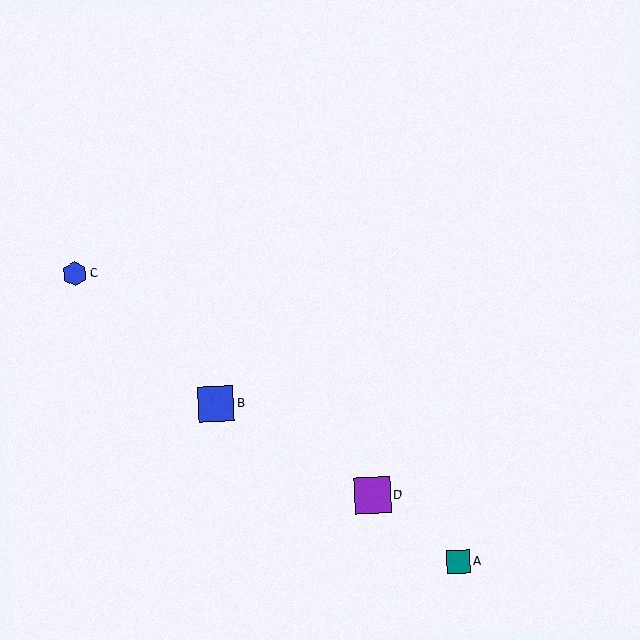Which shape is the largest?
The purple square (labeled D) is the largest.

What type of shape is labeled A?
Shape A is a teal square.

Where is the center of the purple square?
The center of the purple square is at (372, 496).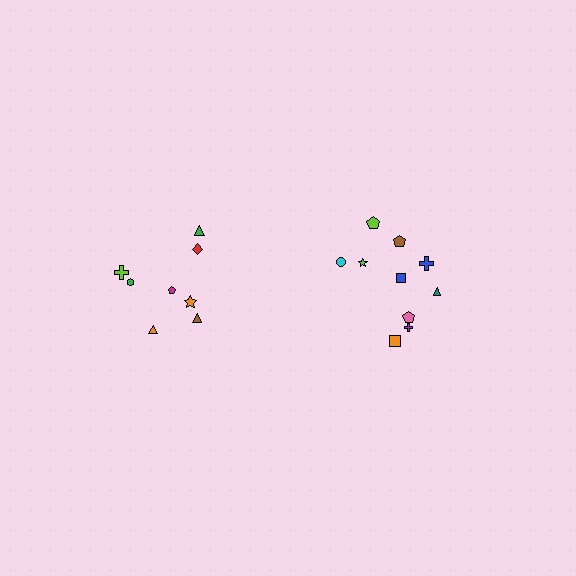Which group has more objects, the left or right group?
The right group.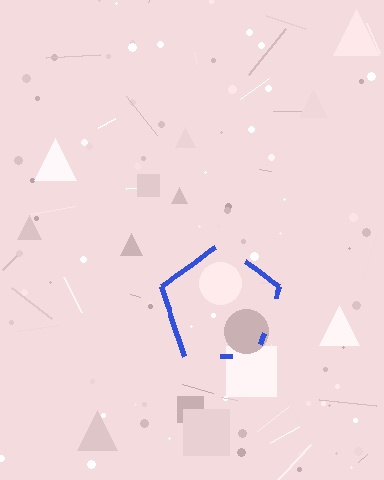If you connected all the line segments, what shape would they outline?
They would outline a pentagon.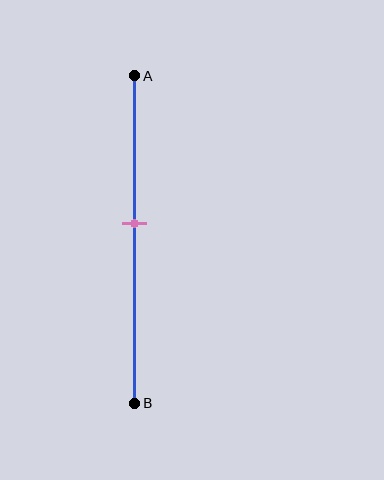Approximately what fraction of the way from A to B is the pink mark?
The pink mark is approximately 45% of the way from A to B.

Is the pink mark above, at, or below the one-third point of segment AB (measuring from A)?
The pink mark is below the one-third point of segment AB.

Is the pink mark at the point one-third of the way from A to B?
No, the mark is at about 45% from A, not at the 33% one-third point.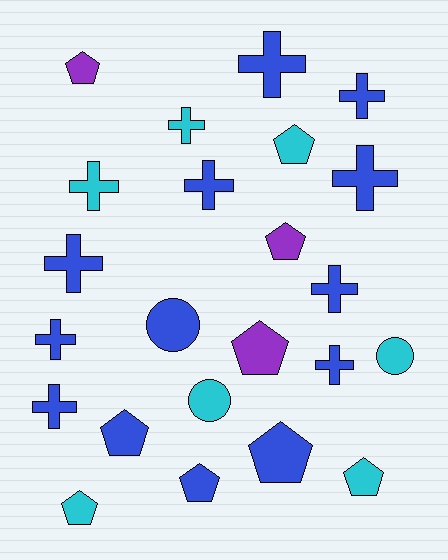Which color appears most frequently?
Blue, with 13 objects.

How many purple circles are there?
There are no purple circles.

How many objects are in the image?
There are 23 objects.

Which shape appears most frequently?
Cross, with 11 objects.